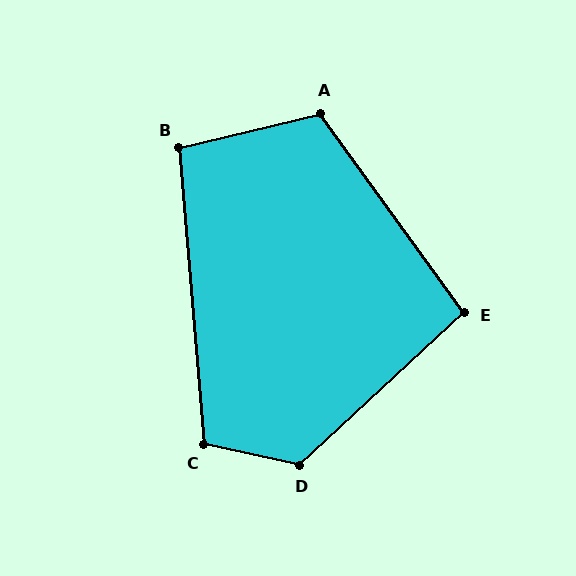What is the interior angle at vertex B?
Approximately 99 degrees (obtuse).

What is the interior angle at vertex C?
Approximately 107 degrees (obtuse).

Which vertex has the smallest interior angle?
E, at approximately 97 degrees.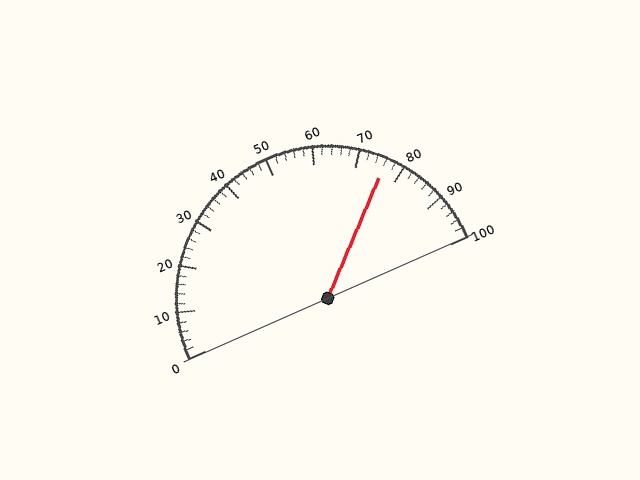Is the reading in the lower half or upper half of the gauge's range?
The reading is in the upper half of the range (0 to 100).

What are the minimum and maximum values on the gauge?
The gauge ranges from 0 to 100.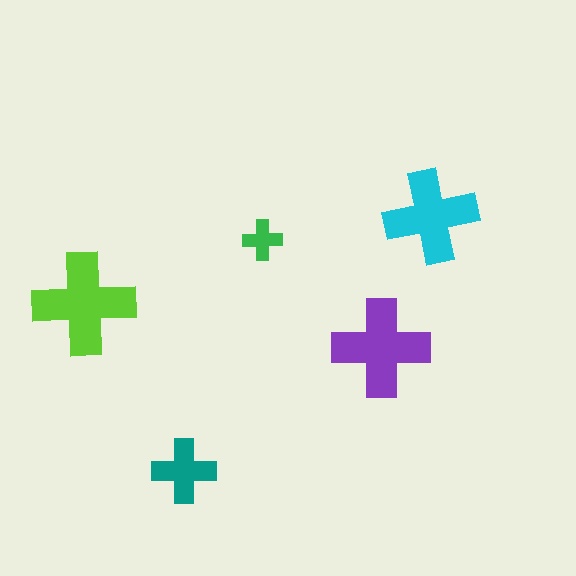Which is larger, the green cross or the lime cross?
The lime one.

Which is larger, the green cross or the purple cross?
The purple one.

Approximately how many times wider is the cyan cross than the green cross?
About 2.5 times wider.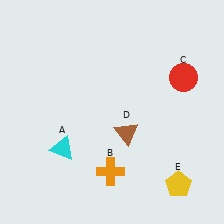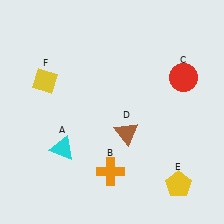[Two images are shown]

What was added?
A yellow diamond (F) was added in Image 2.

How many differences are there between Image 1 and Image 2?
There is 1 difference between the two images.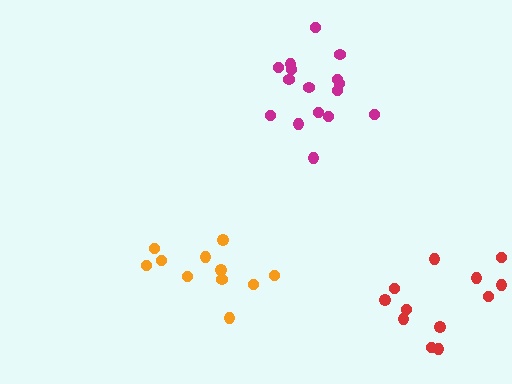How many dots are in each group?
Group 1: 12 dots, Group 2: 11 dots, Group 3: 16 dots (39 total).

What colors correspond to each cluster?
The clusters are colored: red, orange, magenta.